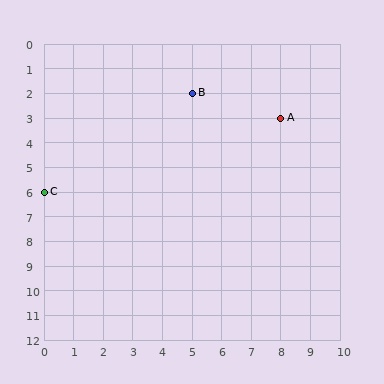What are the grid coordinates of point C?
Point C is at grid coordinates (0, 6).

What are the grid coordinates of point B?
Point B is at grid coordinates (5, 2).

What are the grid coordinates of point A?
Point A is at grid coordinates (8, 3).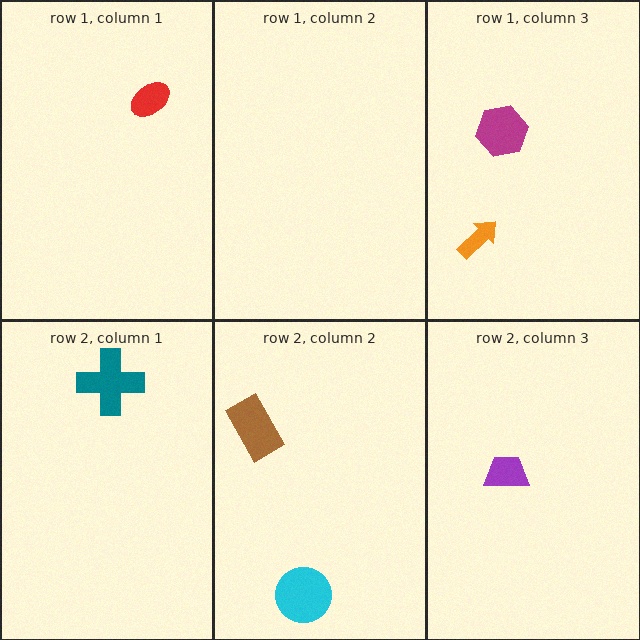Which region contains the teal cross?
The row 2, column 1 region.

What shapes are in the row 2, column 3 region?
The purple trapezoid.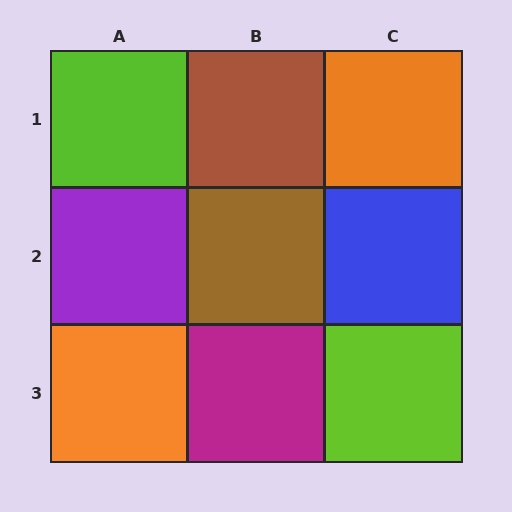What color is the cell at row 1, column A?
Lime.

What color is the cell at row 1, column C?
Orange.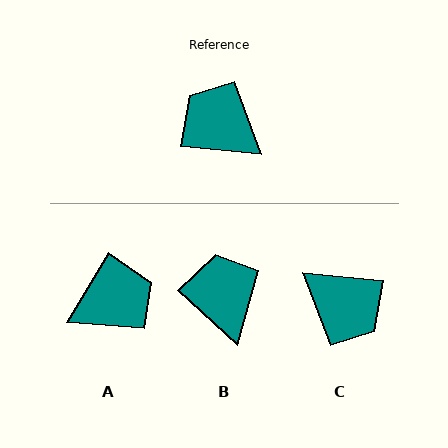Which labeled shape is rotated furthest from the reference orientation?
C, about 180 degrees away.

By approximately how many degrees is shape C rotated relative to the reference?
Approximately 180 degrees clockwise.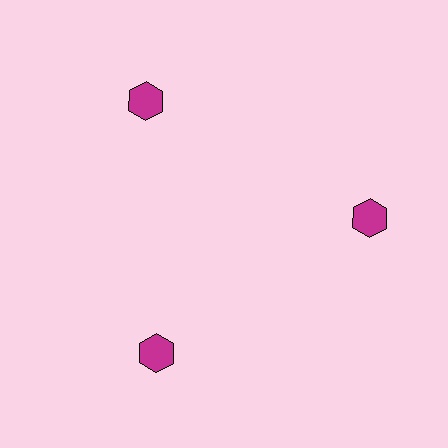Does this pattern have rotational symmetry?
Yes, this pattern has 3-fold rotational symmetry. It looks the same after rotating 120 degrees around the center.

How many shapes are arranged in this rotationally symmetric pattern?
There are 3 shapes, arranged in 3 groups of 1.